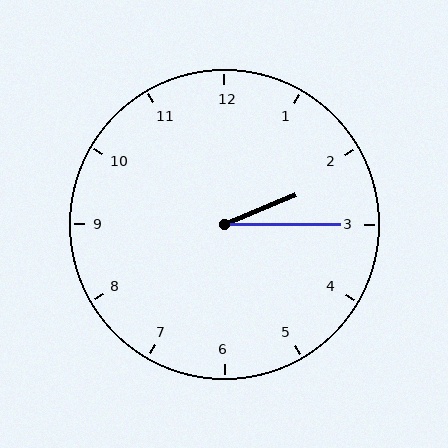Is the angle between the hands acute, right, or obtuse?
It is acute.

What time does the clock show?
2:15.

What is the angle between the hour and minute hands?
Approximately 22 degrees.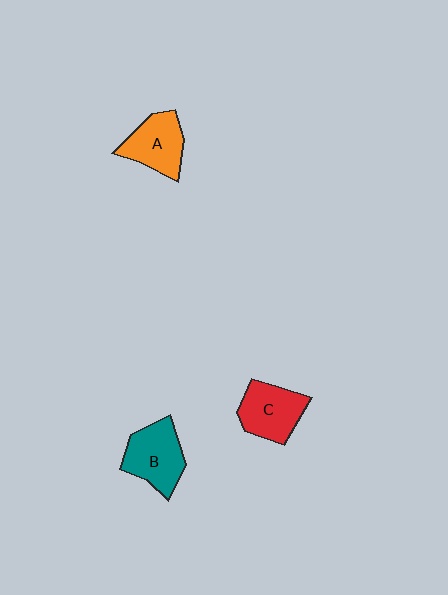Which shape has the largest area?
Shape B (teal).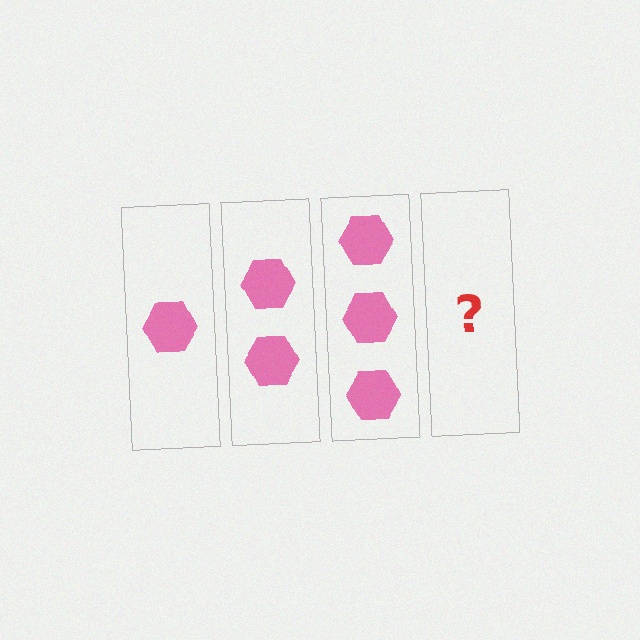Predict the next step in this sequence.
The next step is 4 hexagons.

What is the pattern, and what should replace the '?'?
The pattern is that each step adds one more hexagon. The '?' should be 4 hexagons.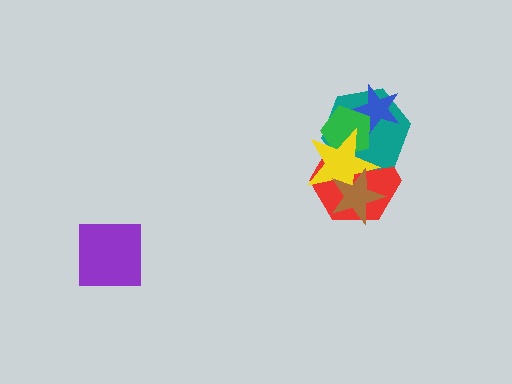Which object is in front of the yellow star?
The brown star is in front of the yellow star.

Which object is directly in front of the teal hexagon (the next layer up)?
The blue star is directly in front of the teal hexagon.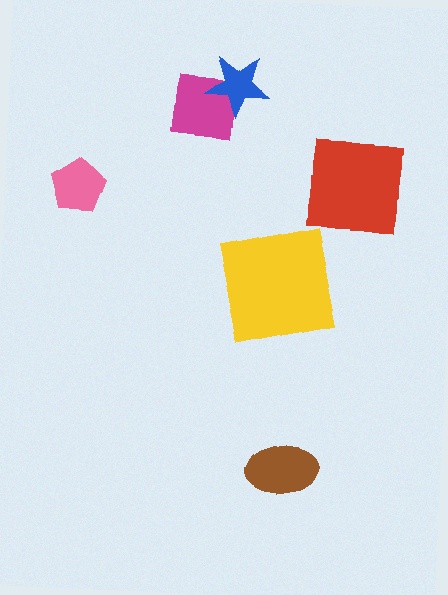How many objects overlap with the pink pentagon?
0 objects overlap with the pink pentagon.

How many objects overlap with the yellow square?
0 objects overlap with the yellow square.